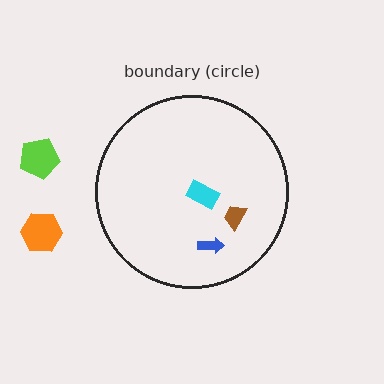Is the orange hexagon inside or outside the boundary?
Outside.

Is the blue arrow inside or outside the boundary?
Inside.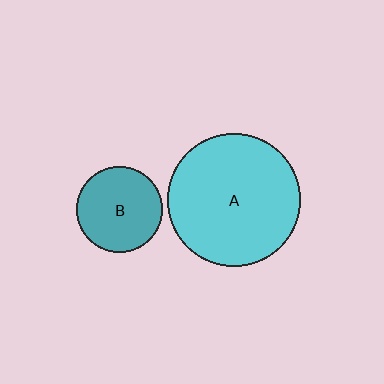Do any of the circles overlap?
No, none of the circles overlap.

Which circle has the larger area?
Circle A (cyan).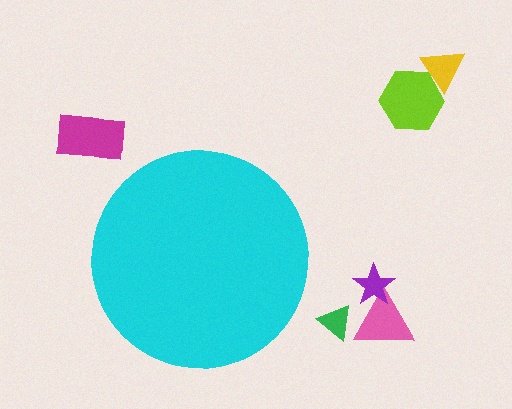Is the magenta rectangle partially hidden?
No, the magenta rectangle is fully visible.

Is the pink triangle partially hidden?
No, the pink triangle is fully visible.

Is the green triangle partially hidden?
No, the green triangle is fully visible.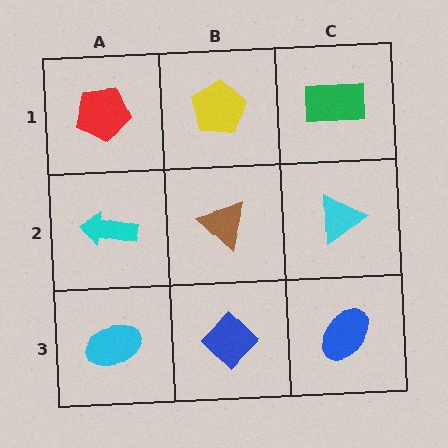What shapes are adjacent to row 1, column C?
A cyan triangle (row 2, column C), a yellow pentagon (row 1, column B).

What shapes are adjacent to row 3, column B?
A brown triangle (row 2, column B), a cyan ellipse (row 3, column A), a blue ellipse (row 3, column C).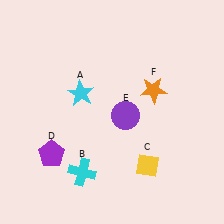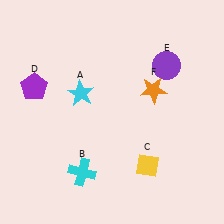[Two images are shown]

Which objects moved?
The objects that moved are: the purple pentagon (D), the purple circle (E).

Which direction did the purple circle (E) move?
The purple circle (E) moved up.